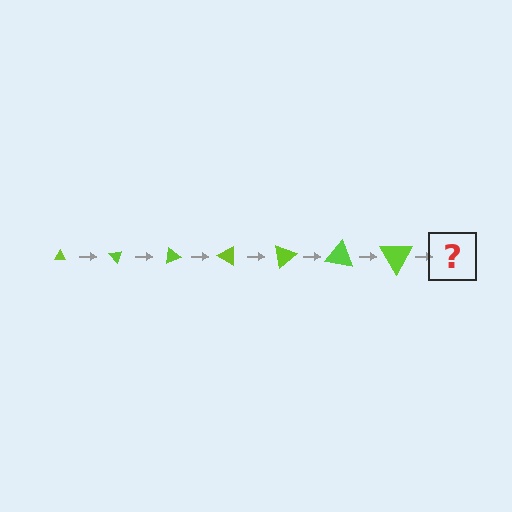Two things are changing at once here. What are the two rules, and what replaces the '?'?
The two rules are that the triangle grows larger each step and it rotates 50 degrees each step. The '?' should be a triangle, larger than the previous one and rotated 350 degrees from the start.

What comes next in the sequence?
The next element should be a triangle, larger than the previous one and rotated 350 degrees from the start.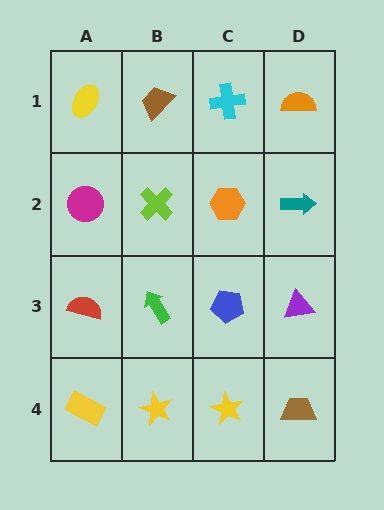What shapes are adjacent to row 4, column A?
A red semicircle (row 3, column A), a yellow star (row 4, column B).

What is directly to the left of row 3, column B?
A red semicircle.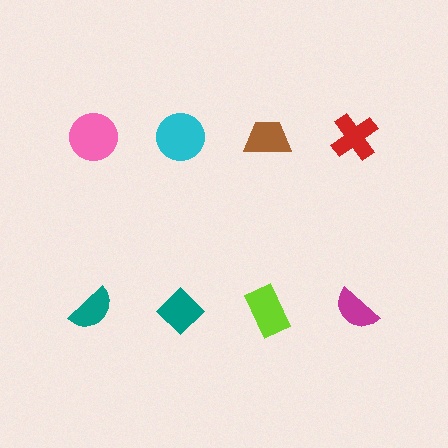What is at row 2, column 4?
A magenta semicircle.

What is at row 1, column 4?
A red cross.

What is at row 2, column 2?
A teal diamond.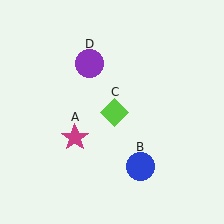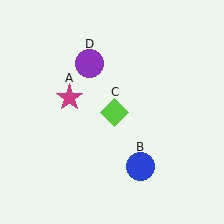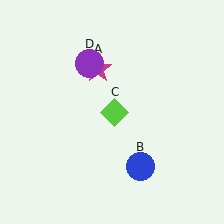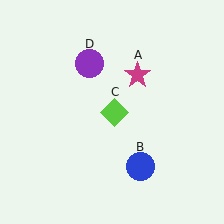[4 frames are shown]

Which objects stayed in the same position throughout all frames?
Blue circle (object B) and lime diamond (object C) and purple circle (object D) remained stationary.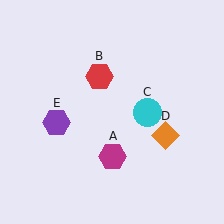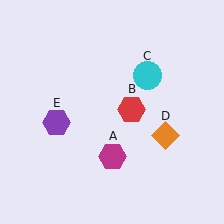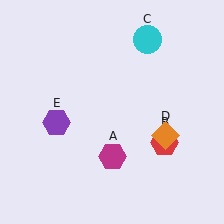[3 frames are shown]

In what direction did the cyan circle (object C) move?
The cyan circle (object C) moved up.